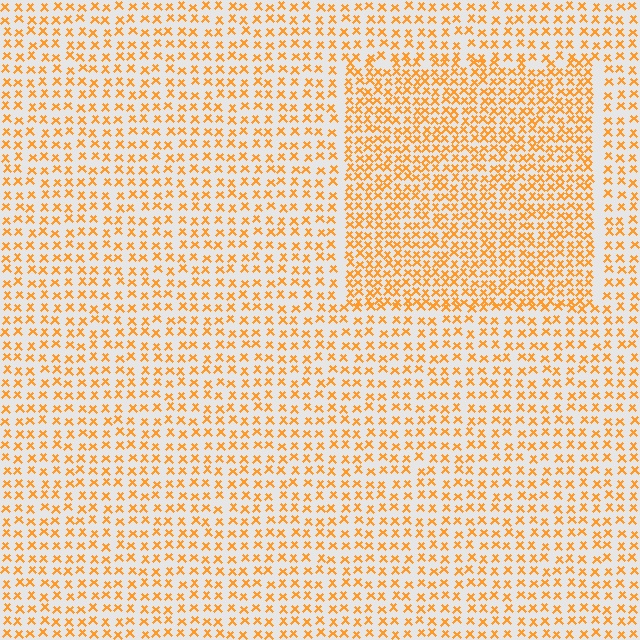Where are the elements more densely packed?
The elements are more densely packed inside the rectangle boundary.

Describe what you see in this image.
The image contains small orange elements arranged at two different densities. A rectangle-shaped region is visible where the elements are more densely packed than the surrounding area.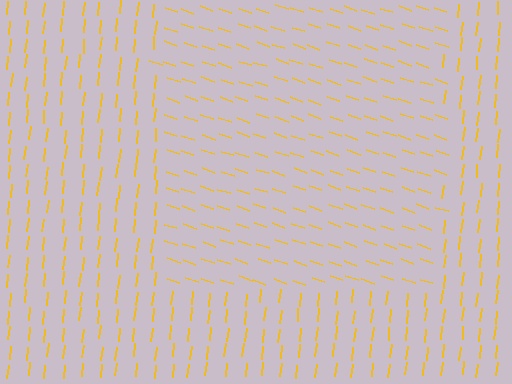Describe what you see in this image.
The image is filled with small yellow line segments. A rectangle region in the image has lines oriented differently from the surrounding lines, creating a visible texture boundary.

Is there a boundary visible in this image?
Yes, there is a texture boundary formed by a change in line orientation.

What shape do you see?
I see a rectangle.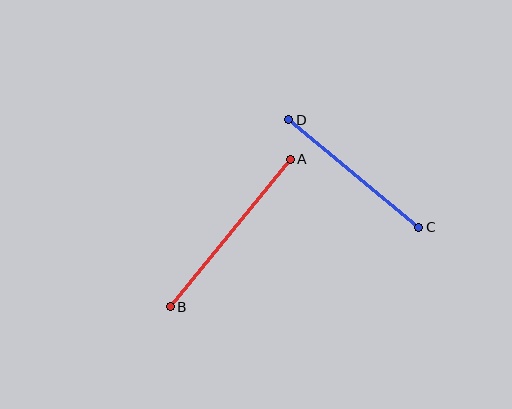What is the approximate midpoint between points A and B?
The midpoint is at approximately (230, 233) pixels.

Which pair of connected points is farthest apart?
Points A and B are farthest apart.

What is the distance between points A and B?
The distance is approximately 190 pixels.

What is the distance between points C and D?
The distance is approximately 169 pixels.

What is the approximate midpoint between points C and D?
The midpoint is at approximately (354, 173) pixels.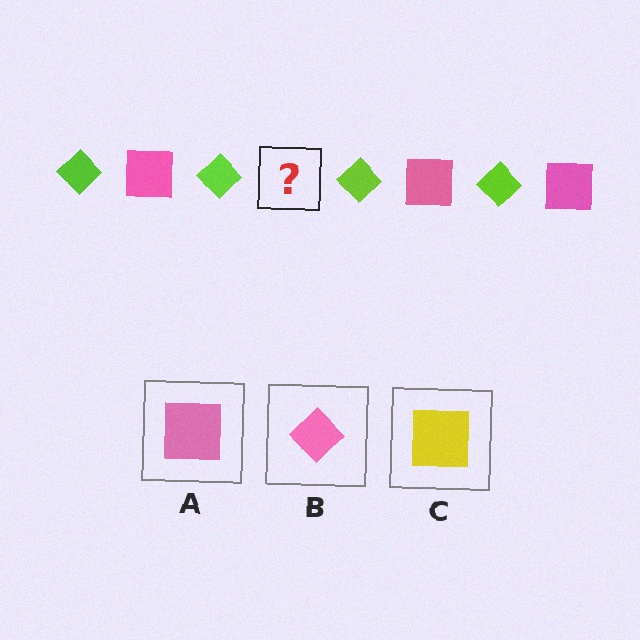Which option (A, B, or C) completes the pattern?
A.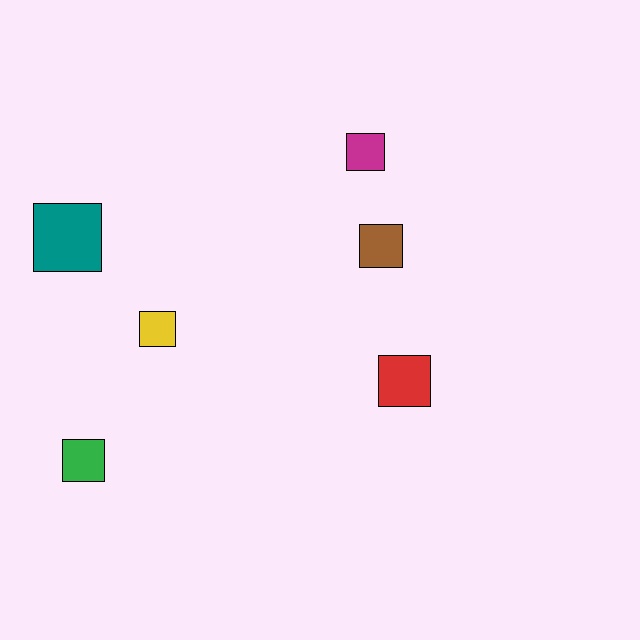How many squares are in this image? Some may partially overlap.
There are 6 squares.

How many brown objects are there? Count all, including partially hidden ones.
There is 1 brown object.